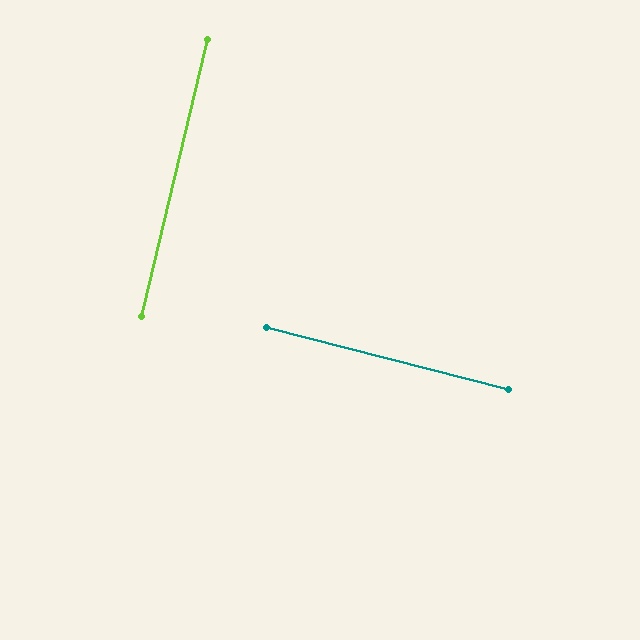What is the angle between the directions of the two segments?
Approximately 89 degrees.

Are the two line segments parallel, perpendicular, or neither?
Perpendicular — they meet at approximately 89°.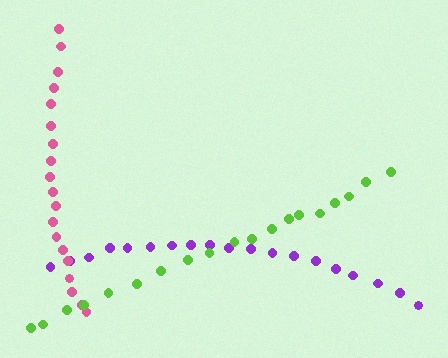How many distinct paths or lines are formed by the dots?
There are 3 distinct paths.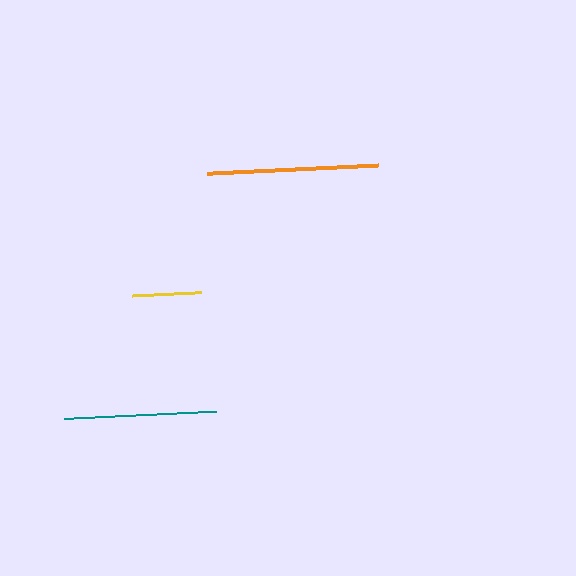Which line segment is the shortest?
The yellow line is the shortest at approximately 69 pixels.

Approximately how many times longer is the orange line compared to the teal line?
The orange line is approximately 1.1 times the length of the teal line.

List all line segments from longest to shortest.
From longest to shortest: orange, teal, yellow.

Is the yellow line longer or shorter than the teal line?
The teal line is longer than the yellow line.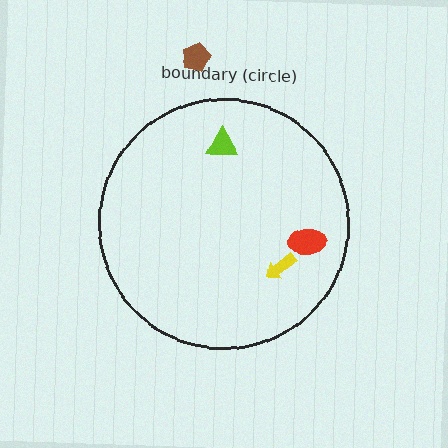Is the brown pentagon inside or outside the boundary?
Outside.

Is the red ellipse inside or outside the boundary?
Inside.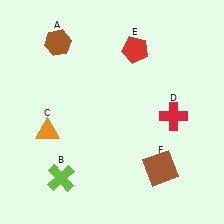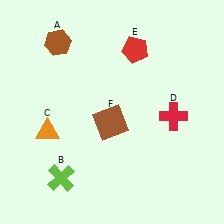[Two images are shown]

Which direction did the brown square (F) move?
The brown square (F) moved left.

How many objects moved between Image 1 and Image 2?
1 object moved between the two images.